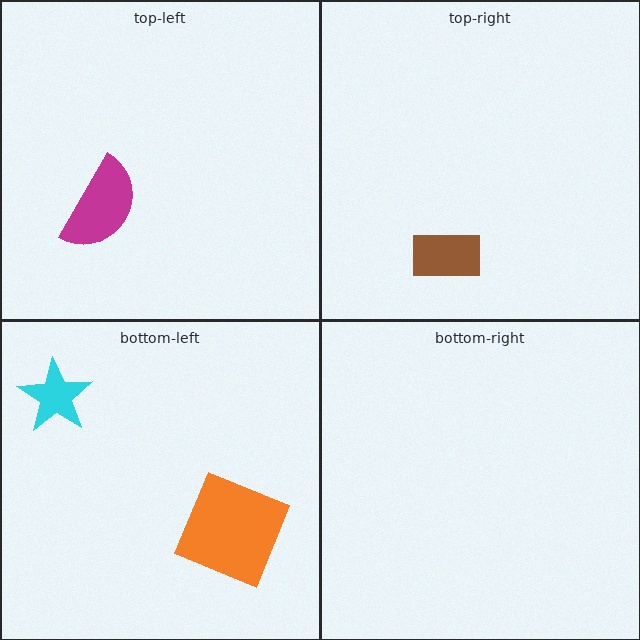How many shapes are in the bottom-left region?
2.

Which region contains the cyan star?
The bottom-left region.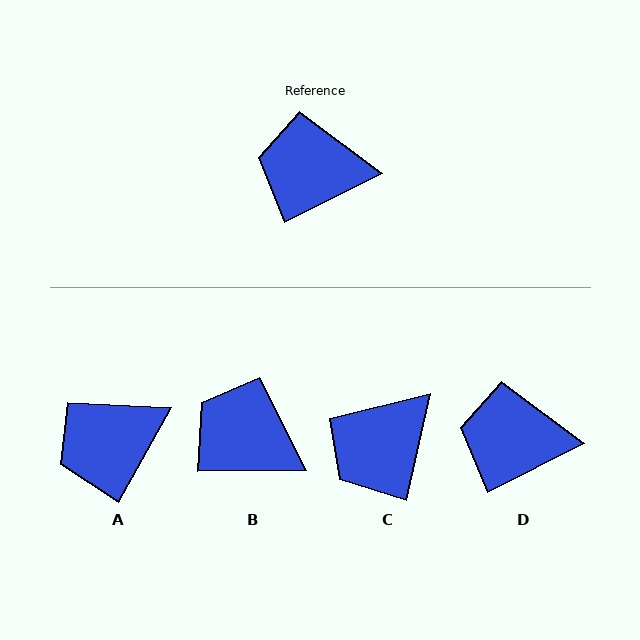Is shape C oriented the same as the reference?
No, it is off by about 51 degrees.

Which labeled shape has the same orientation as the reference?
D.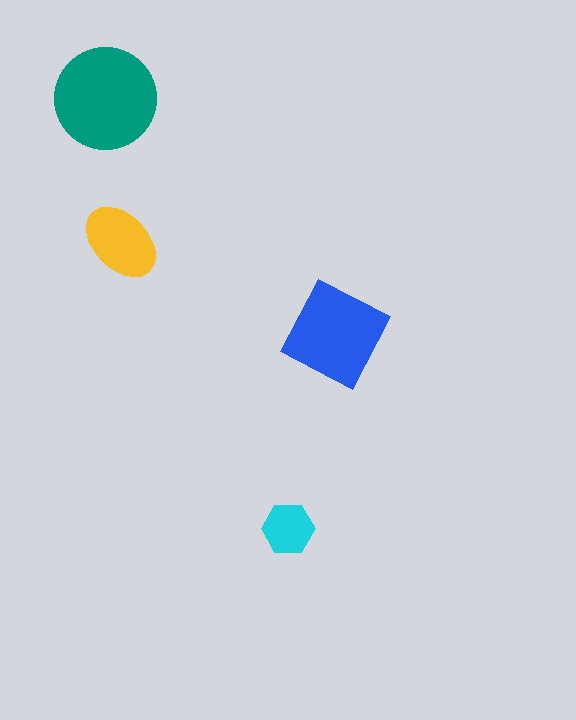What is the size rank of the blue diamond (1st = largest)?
2nd.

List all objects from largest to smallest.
The teal circle, the blue diamond, the yellow ellipse, the cyan hexagon.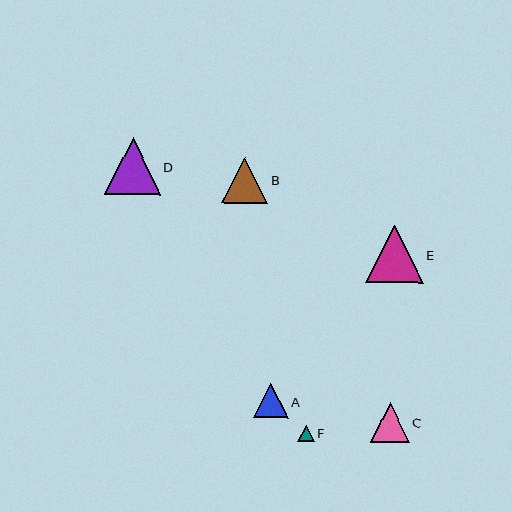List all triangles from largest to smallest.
From largest to smallest: E, D, B, C, A, F.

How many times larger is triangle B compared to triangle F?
Triangle B is approximately 2.8 times the size of triangle F.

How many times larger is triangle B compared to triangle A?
Triangle B is approximately 1.3 times the size of triangle A.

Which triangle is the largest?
Triangle E is the largest with a size of approximately 57 pixels.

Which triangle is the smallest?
Triangle F is the smallest with a size of approximately 17 pixels.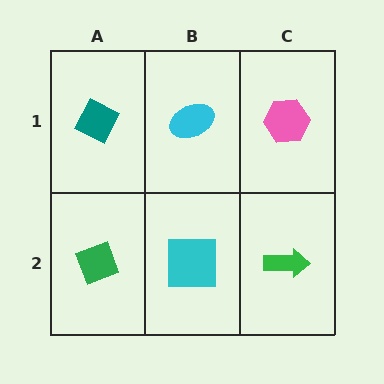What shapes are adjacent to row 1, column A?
A green diamond (row 2, column A), a cyan ellipse (row 1, column B).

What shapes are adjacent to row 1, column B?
A cyan square (row 2, column B), a teal diamond (row 1, column A), a pink hexagon (row 1, column C).